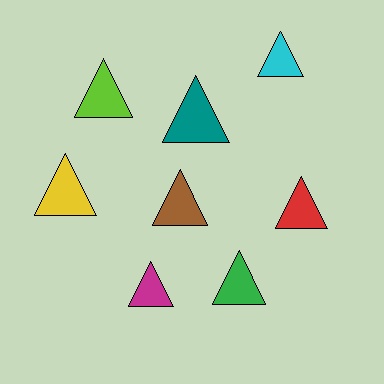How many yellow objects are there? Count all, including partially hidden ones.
There is 1 yellow object.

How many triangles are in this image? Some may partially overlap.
There are 8 triangles.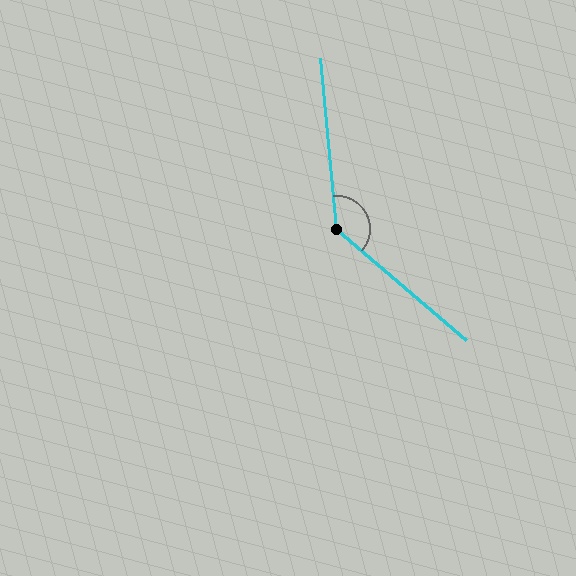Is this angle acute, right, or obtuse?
It is obtuse.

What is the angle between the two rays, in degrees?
Approximately 136 degrees.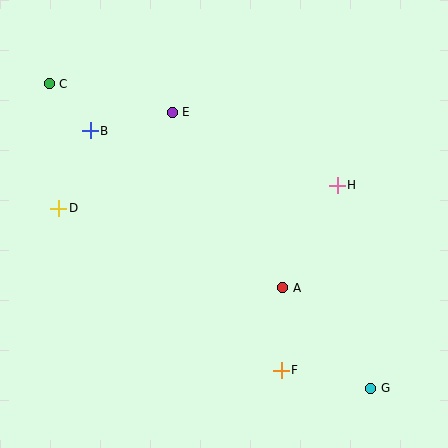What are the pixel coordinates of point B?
Point B is at (90, 131).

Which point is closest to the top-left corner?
Point C is closest to the top-left corner.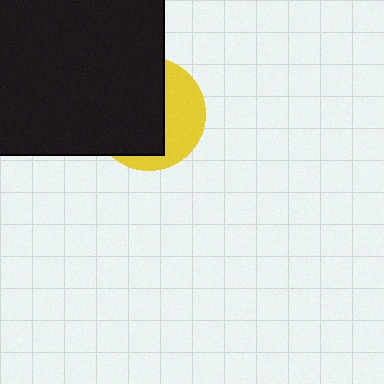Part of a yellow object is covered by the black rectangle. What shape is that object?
It is a circle.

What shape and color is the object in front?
The object in front is a black rectangle.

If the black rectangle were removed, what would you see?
You would see the complete yellow circle.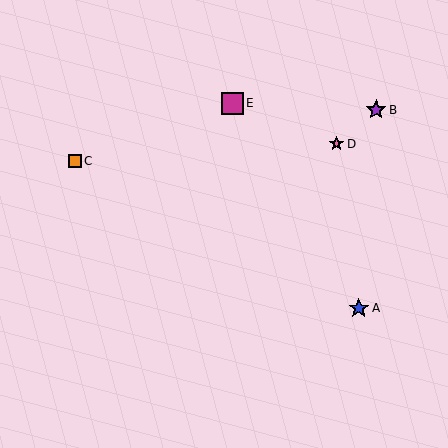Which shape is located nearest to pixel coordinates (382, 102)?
The purple star (labeled B) at (376, 110) is nearest to that location.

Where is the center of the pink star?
The center of the pink star is at (337, 144).